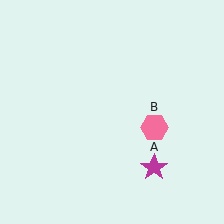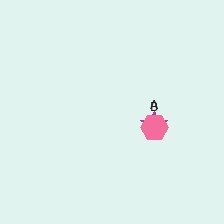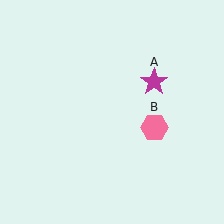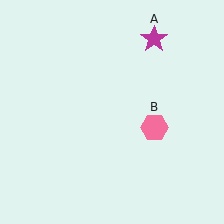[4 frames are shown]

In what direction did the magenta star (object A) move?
The magenta star (object A) moved up.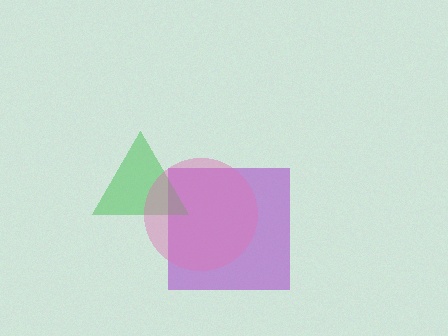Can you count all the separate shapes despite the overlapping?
Yes, there are 3 separate shapes.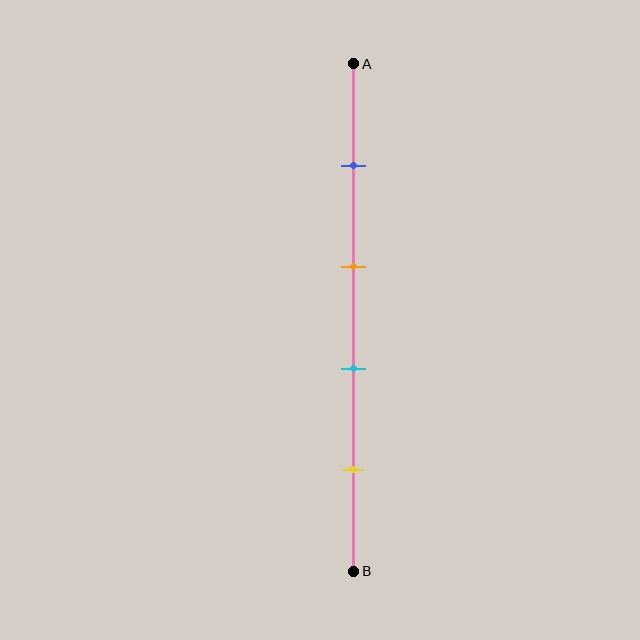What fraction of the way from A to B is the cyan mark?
The cyan mark is approximately 60% (0.6) of the way from A to B.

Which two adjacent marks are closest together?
The orange and cyan marks are the closest adjacent pair.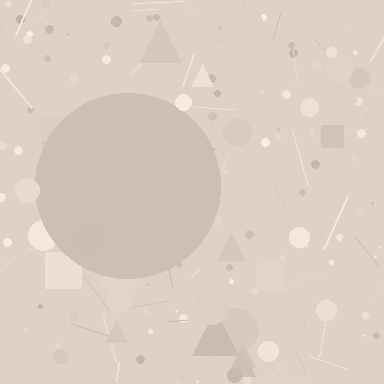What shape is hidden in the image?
A circle is hidden in the image.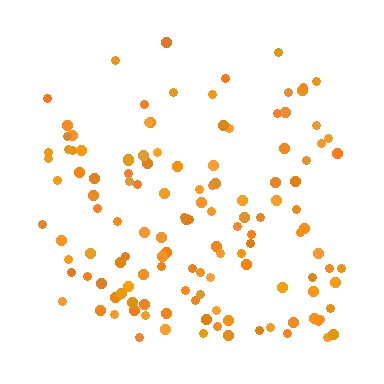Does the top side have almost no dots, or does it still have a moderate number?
Still a moderate number, just noticeably fewer than the bottom.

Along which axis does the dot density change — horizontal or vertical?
Vertical.